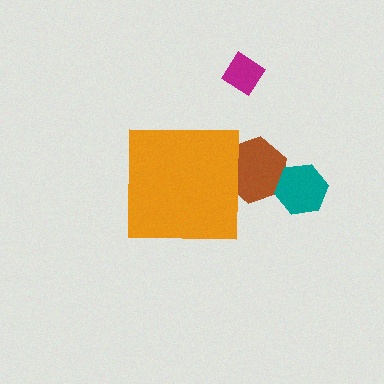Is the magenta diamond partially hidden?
No, the magenta diamond is fully visible.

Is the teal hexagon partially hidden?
No, the teal hexagon is fully visible.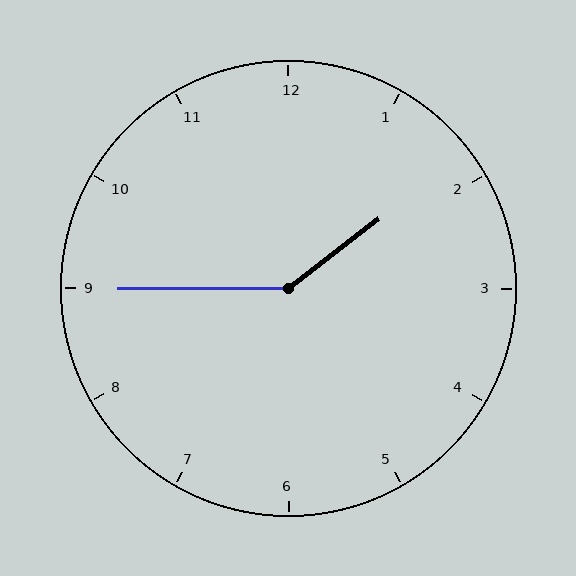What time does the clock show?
1:45.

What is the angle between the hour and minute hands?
Approximately 142 degrees.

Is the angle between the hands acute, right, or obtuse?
It is obtuse.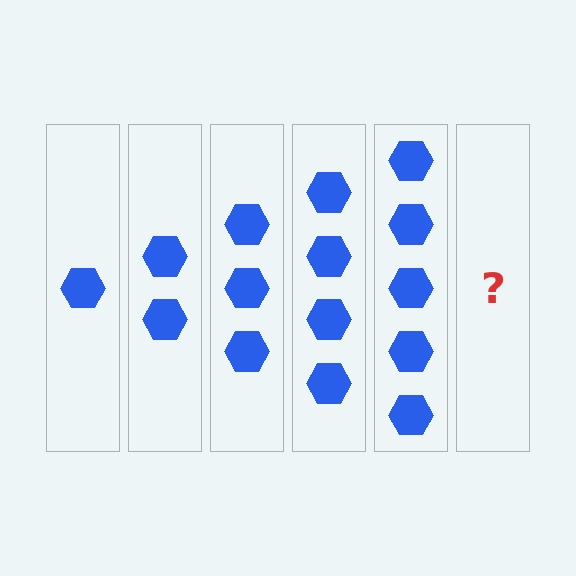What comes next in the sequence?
The next element should be 6 hexagons.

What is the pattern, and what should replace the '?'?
The pattern is that each step adds one more hexagon. The '?' should be 6 hexagons.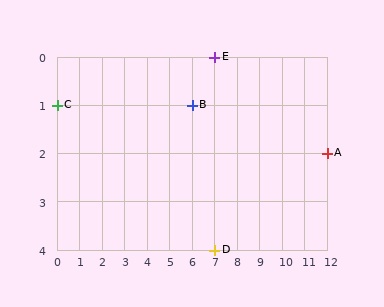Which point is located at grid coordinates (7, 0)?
Point E is at (7, 0).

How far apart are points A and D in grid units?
Points A and D are 5 columns and 2 rows apart (about 5.4 grid units diagonally).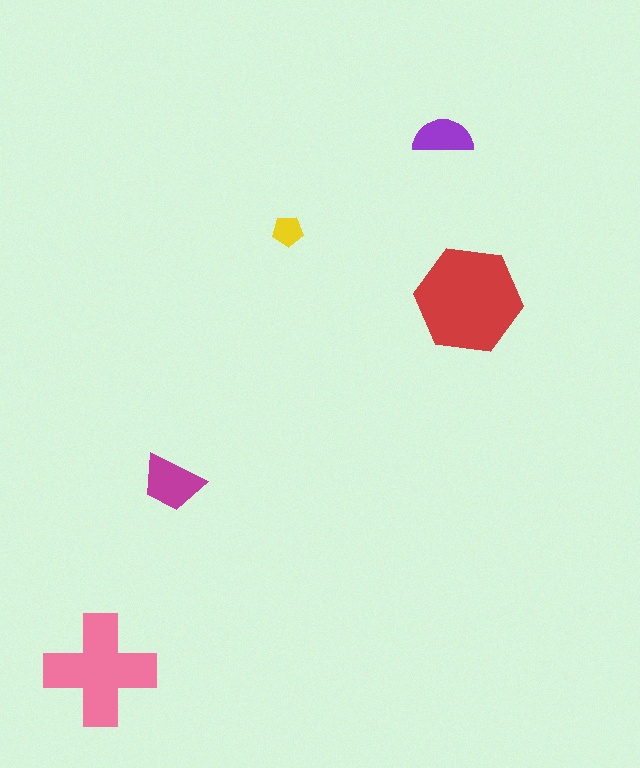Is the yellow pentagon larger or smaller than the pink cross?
Smaller.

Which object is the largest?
The red hexagon.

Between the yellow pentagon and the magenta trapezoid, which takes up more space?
The magenta trapezoid.